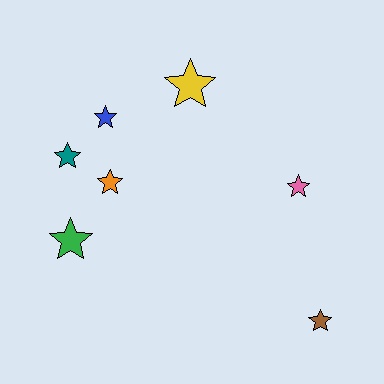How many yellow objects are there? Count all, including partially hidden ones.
There is 1 yellow object.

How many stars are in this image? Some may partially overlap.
There are 7 stars.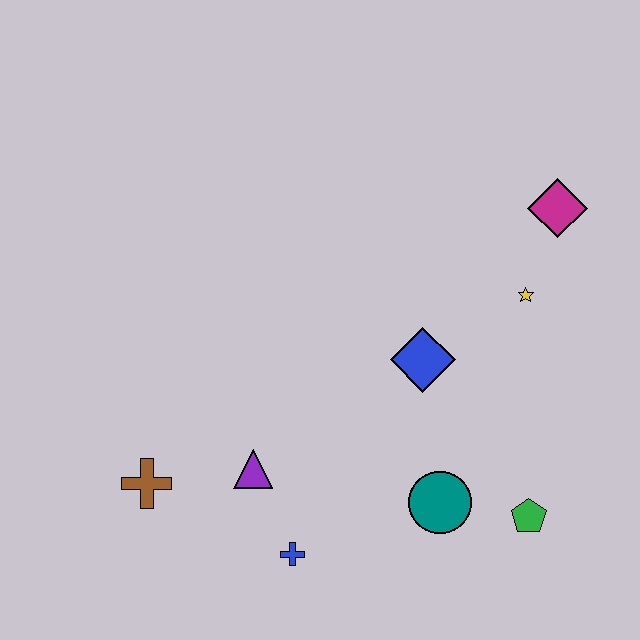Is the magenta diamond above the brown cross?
Yes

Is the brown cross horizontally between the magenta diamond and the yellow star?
No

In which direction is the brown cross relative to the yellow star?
The brown cross is to the left of the yellow star.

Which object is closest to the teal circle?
The green pentagon is closest to the teal circle.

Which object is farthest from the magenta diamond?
The brown cross is farthest from the magenta diamond.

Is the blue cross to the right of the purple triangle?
Yes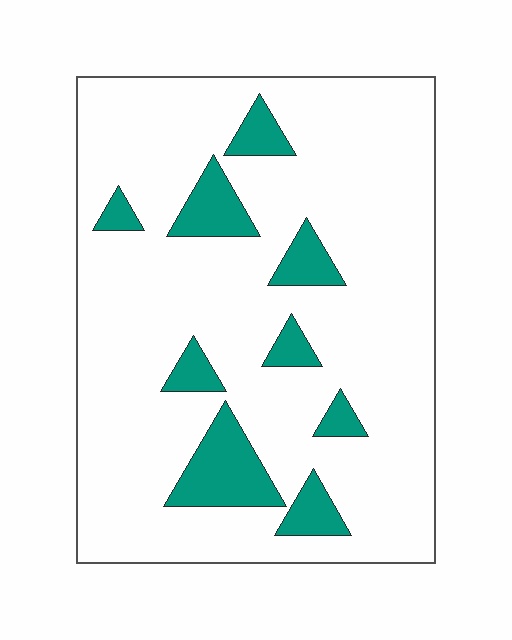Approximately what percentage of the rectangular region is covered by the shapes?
Approximately 15%.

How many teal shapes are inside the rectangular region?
9.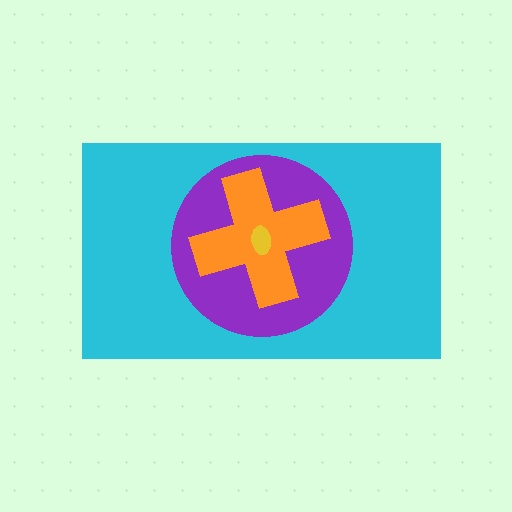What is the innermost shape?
The yellow ellipse.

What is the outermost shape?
The cyan rectangle.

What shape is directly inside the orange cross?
The yellow ellipse.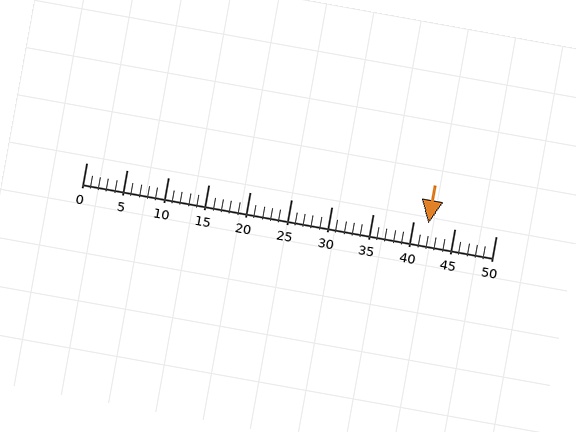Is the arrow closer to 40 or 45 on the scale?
The arrow is closer to 40.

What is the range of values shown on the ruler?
The ruler shows values from 0 to 50.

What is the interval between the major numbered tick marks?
The major tick marks are spaced 5 units apart.